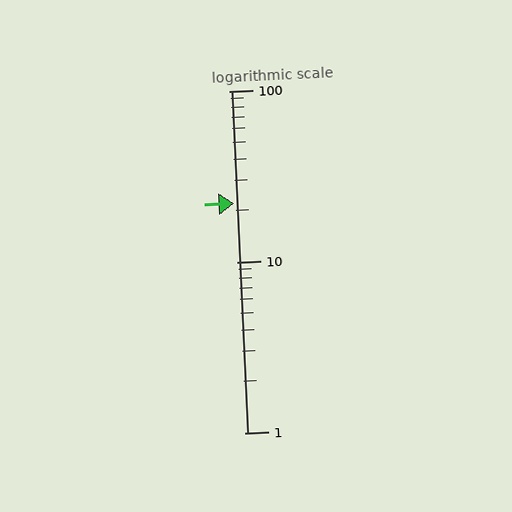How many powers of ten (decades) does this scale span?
The scale spans 2 decades, from 1 to 100.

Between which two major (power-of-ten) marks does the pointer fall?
The pointer is between 10 and 100.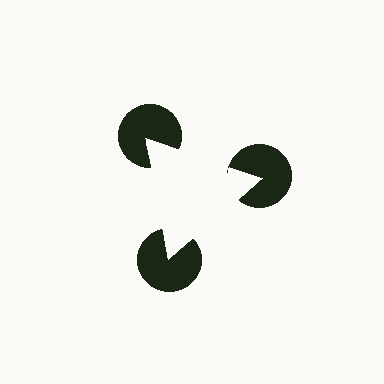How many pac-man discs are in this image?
There are 3 — one at each vertex of the illusory triangle.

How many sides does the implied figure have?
3 sides.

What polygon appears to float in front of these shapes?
An illusory triangle — its edges are inferred from the aligned wedge cuts in the pac-man discs, not physically drawn.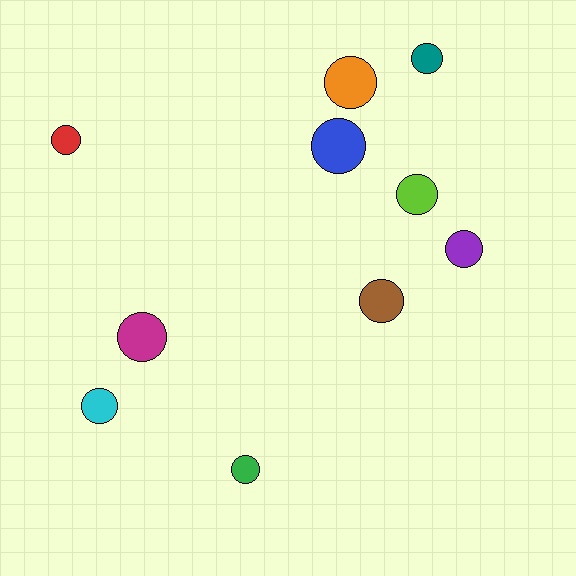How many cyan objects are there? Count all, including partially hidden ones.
There is 1 cyan object.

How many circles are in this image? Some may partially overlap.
There are 10 circles.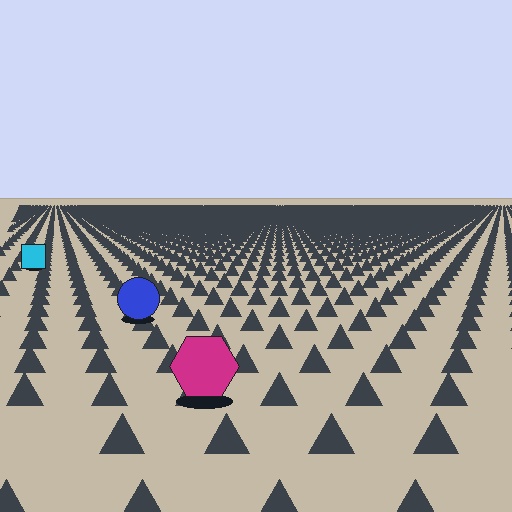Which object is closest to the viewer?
The magenta hexagon is closest. The texture marks near it are larger and more spread out.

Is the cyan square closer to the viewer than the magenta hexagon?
No. The magenta hexagon is closer — you can tell from the texture gradient: the ground texture is coarser near it.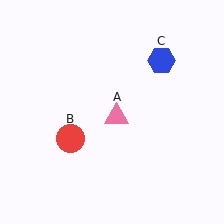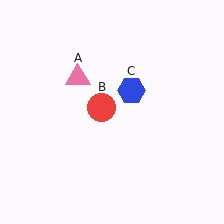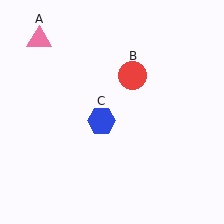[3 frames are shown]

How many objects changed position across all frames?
3 objects changed position: pink triangle (object A), red circle (object B), blue hexagon (object C).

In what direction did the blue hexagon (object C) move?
The blue hexagon (object C) moved down and to the left.